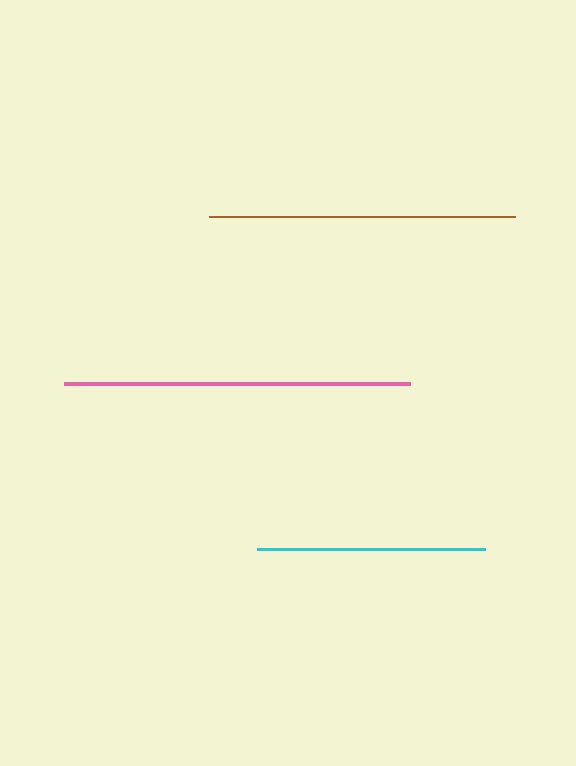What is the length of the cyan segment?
The cyan segment is approximately 228 pixels long.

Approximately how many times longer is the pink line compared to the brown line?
The pink line is approximately 1.1 times the length of the brown line.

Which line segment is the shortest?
The cyan line is the shortest at approximately 228 pixels.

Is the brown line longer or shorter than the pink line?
The pink line is longer than the brown line.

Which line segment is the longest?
The pink line is the longest at approximately 346 pixels.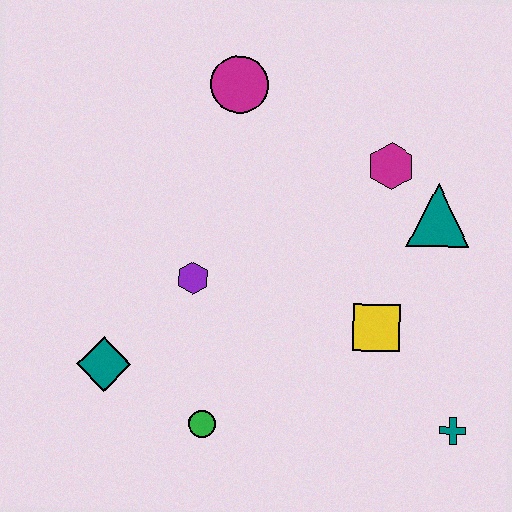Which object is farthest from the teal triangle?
The teal diamond is farthest from the teal triangle.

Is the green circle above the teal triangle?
No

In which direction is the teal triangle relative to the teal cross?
The teal triangle is above the teal cross.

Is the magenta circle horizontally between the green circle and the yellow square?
Yes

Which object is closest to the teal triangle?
The magenta hexagon is closest to the teal triangle.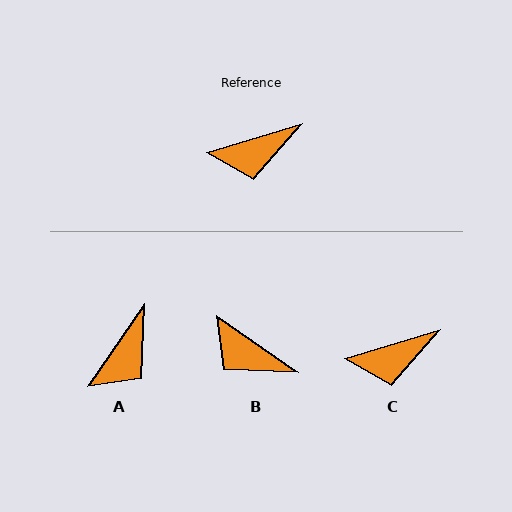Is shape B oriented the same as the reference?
No, it is off by about 51 degrees.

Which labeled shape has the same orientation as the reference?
C.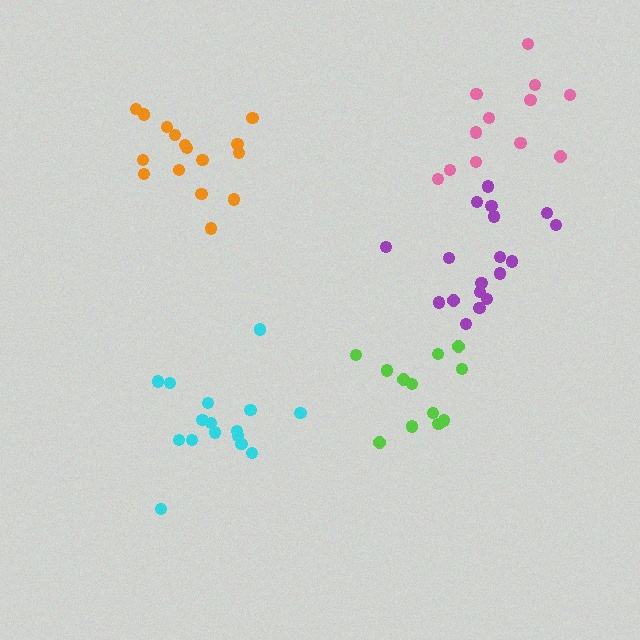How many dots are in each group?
Group 1: 12 dots, Group 2: 16 dots, Group 3: 16 dots, Group 4: 18 dots, Group 5: 12 dots (74 total).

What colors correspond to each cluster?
The clusters are colored: lime, orange, cyan, purple, pink.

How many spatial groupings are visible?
There are 5 spatial groupings.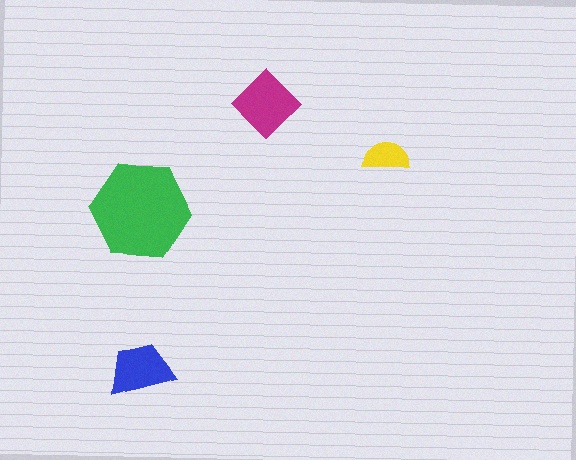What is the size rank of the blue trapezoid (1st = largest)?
3rd.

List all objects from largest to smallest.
The green hexagon, the magenta diamond, the blue trapezoid, the yellow semicircle.